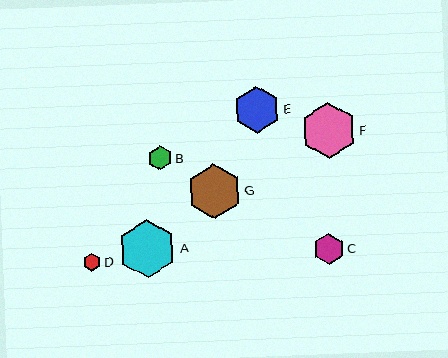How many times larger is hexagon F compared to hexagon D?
Hexagon F is approximately 3.1 times the size of hexagon D.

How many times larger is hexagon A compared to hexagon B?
Hexagon A is approximately 2.4 times the size of hexagon B.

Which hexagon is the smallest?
Hexagon D is the smallest with a size of approximately 18 pixels.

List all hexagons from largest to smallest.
From largest to smallest: A, F, G, E, C, B, D.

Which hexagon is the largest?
Hexagon A is the largest with a size of approximately 58 pixels.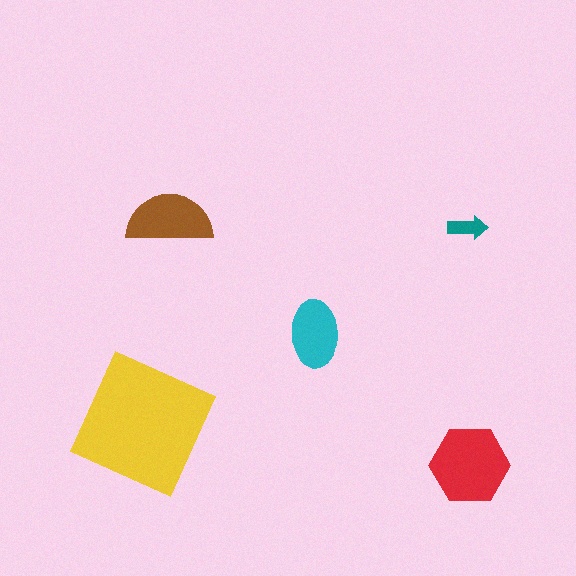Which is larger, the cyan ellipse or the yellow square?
The yellow square.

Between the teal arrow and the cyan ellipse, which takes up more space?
The cyan ellipse.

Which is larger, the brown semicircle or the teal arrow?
The brown semicircle.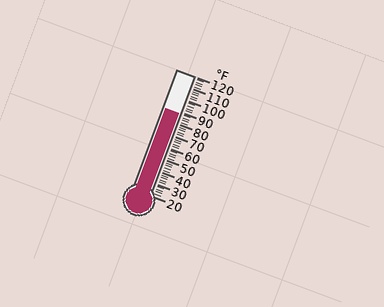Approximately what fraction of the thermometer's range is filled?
The thermometer is filled to approximately 70% of its range.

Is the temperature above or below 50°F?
The temperature is above 50°F.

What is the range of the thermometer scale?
The thermometer scale ranges from 20°F to 120°F.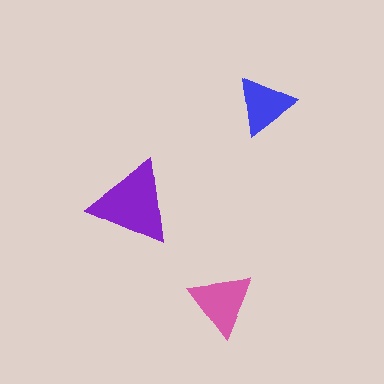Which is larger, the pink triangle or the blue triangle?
The pink one.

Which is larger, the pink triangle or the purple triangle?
The purple one.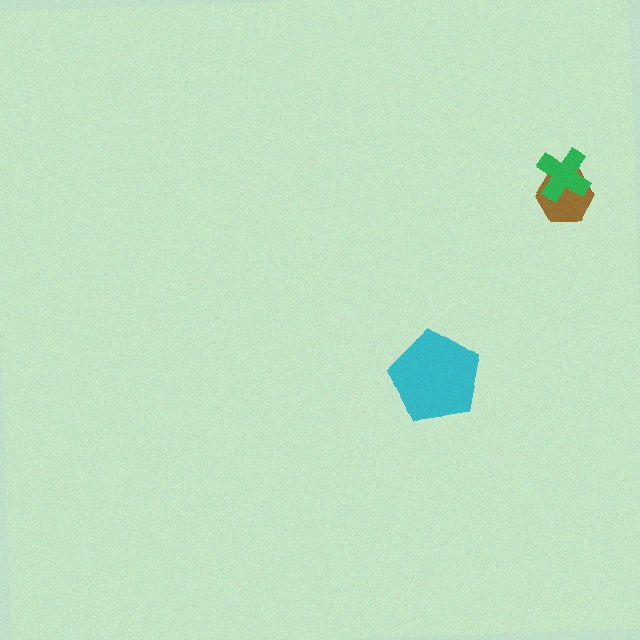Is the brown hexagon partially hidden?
Yes, it is partially covered by another shape.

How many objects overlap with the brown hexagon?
1 object overlaps with the brown hexagon.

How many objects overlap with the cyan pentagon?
0 objects overlap with the cyan pentagon.